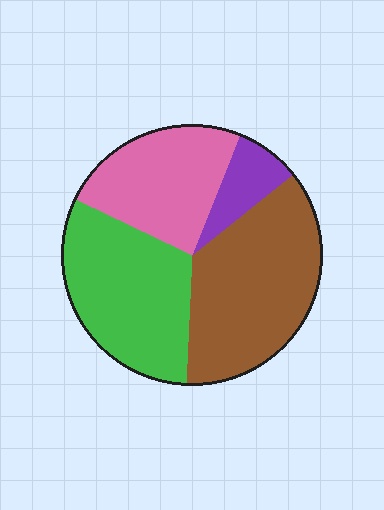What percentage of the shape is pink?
Pink takes up about one quarter (1/4) of the shape.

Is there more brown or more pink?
Brown.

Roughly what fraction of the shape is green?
Green takes up about one third (1/3) of the shape.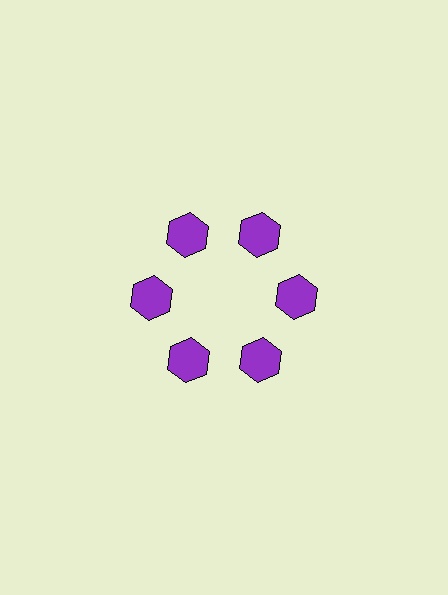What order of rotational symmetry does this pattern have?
This pattern has 6-fold rotational symmetry.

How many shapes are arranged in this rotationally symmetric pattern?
There are 6 shapes, arranged in 6 groups of 1.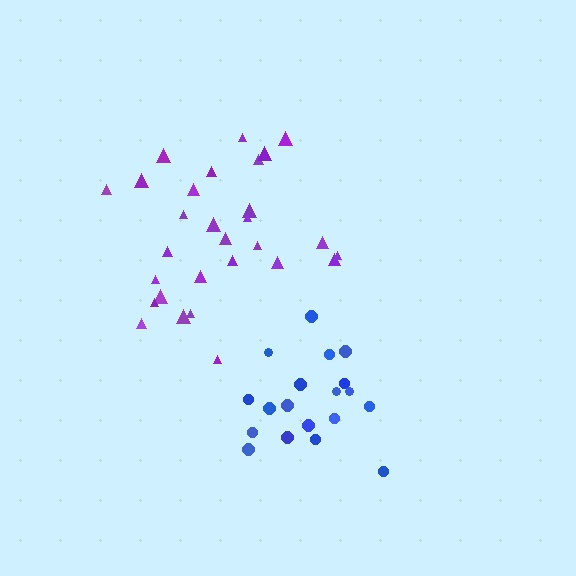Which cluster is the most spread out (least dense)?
Purple.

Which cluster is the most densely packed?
Blue.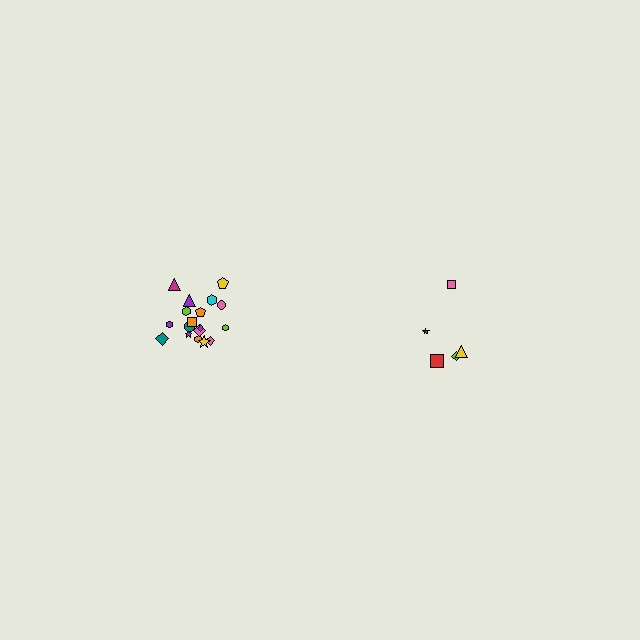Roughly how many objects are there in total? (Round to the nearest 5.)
Roughly 25 objects in total.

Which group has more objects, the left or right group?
The left group.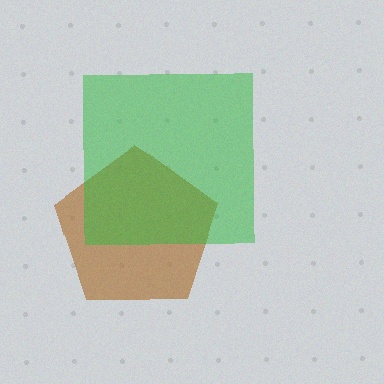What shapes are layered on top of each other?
The layered shapes are: a brown pentagon, a green square.